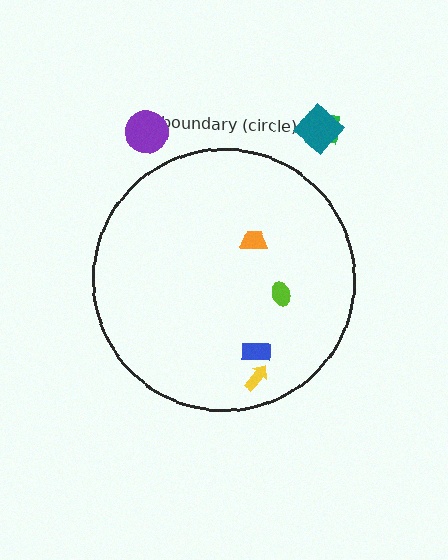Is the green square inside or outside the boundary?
Outside.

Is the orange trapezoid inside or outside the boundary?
Inside.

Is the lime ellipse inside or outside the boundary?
Inside.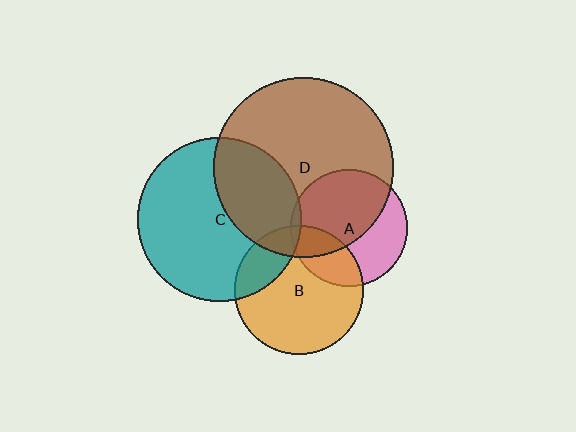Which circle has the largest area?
Circle D (brown).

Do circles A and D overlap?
Yes.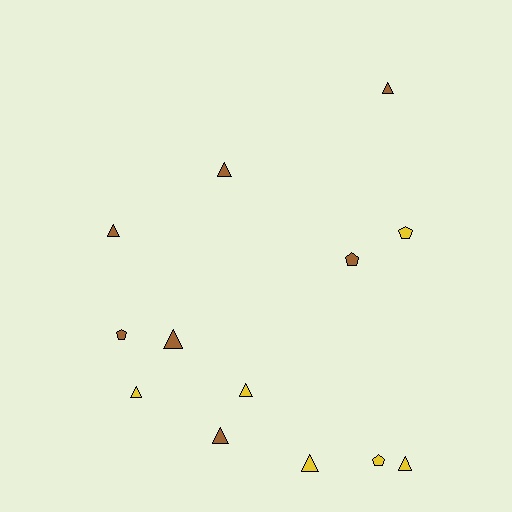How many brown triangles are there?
There are 5 brown triangles.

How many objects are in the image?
There are 13 objects.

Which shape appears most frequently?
Triangle, with 9 objects.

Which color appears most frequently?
Brown, with 7 objects.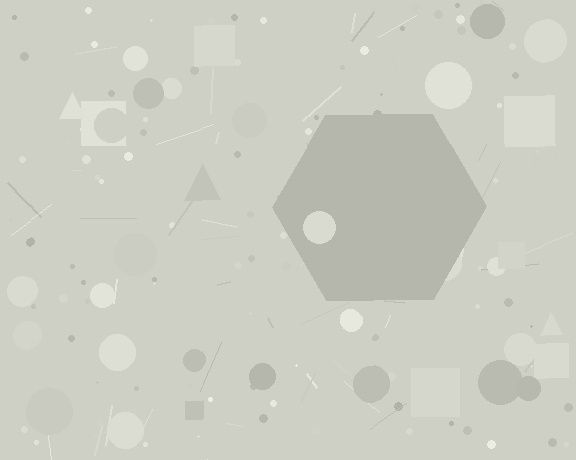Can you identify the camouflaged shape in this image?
The camouflaged shape is a hexagon.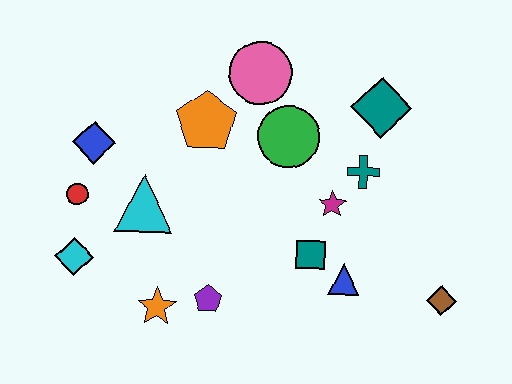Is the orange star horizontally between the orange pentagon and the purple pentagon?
No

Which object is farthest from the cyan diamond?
The brown diamond is farthest from the cyan diamond.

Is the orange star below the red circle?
Yes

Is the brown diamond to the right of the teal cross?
Yes